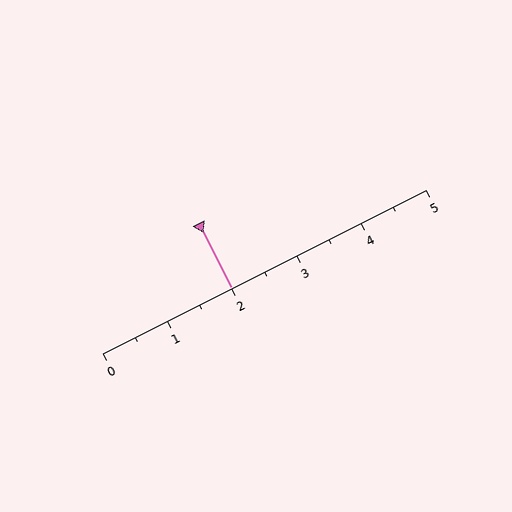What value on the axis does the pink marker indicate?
The marker indicates approximately 2.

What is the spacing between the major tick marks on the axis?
The major ticks are spaced 1 apart.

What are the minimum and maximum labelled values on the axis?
The axis runs from 0 to 5.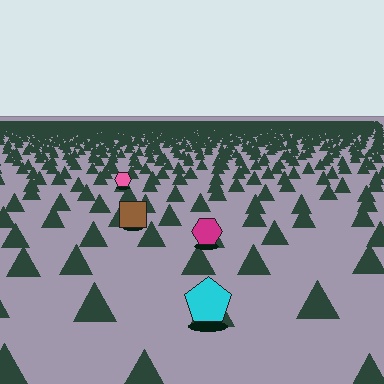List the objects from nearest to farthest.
From nearest to farthest: the cyan pentagon, the magenta hexagon, the brown square, the pink hexagon.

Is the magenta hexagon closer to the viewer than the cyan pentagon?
No. The cyan pentagon is closer — you can tell from the texture gradient: the ground texture is coarser near it.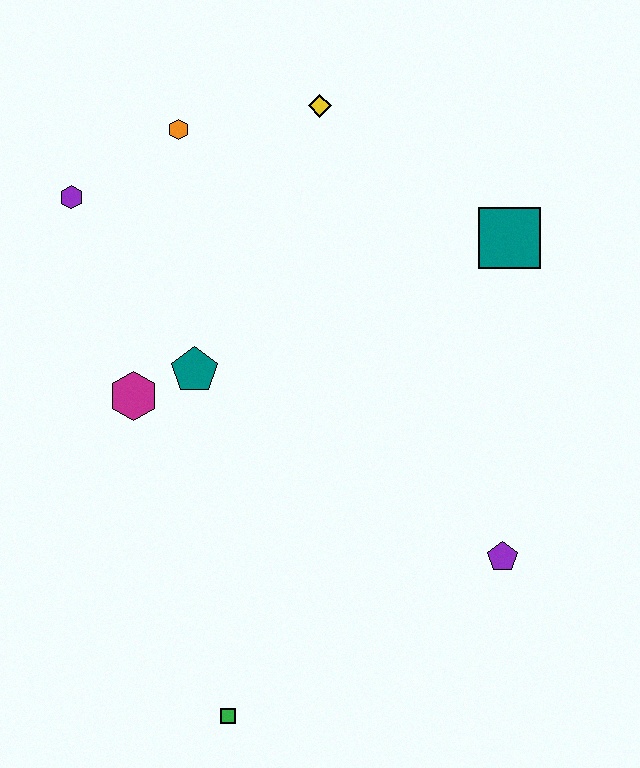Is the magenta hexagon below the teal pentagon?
Yes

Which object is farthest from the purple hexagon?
The purple pentagon is farthest from the purple hexagon.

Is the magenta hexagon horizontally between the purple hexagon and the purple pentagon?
Yes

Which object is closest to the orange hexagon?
The purple hexagon is closest to the orange hexagon.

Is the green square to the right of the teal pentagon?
Yes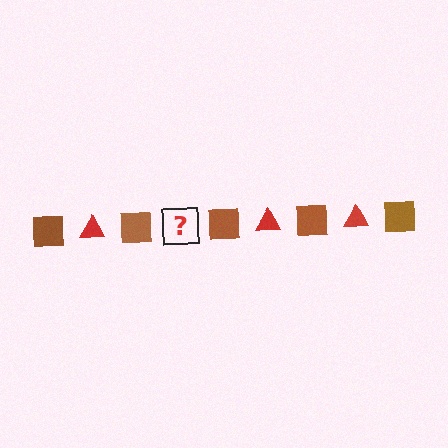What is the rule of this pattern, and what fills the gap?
The rule is that the pattern alternates between brown square and red triangle. The gap should be filled with a red triangle.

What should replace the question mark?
The question mark should be replaced with a red triangle.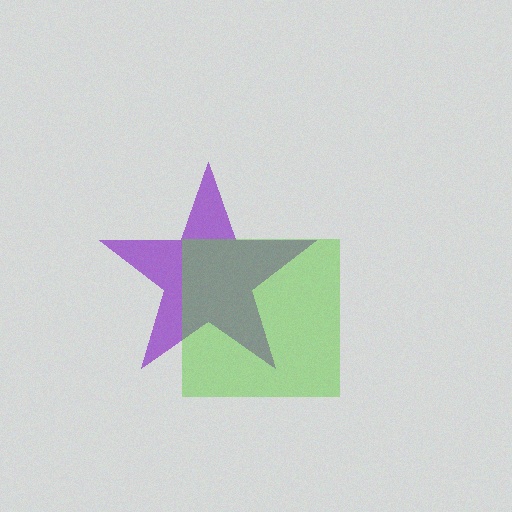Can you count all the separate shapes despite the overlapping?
Yes, there are 2 separate shapes.